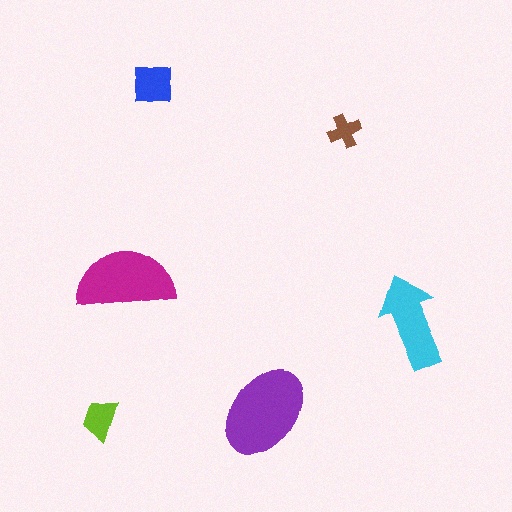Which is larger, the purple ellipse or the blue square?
The purple ellipse.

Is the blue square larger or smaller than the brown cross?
Larger.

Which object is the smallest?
The brown cross.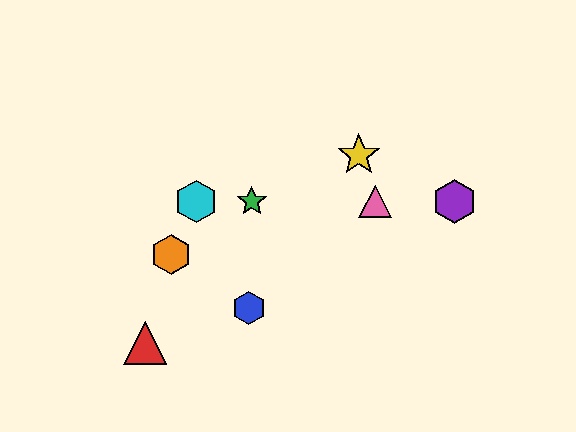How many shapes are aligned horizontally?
4 shapes (the green star, the purple hexagon, the cyan hexagon, the pink triangle) are aligned horizontally.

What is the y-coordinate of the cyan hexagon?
The cyan hexagon is at y≈202.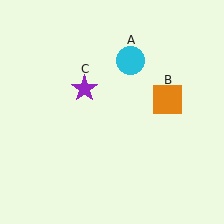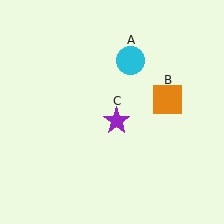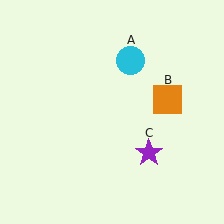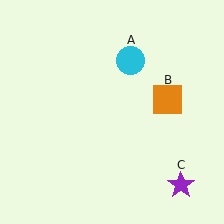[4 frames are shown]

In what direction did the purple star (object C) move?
The purple star (object C) moved down and to the right.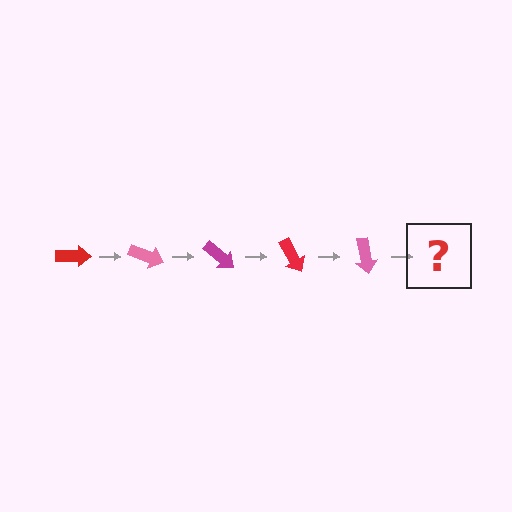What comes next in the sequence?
The next element should be a magenta arrow, rotated 100 degrees from the start.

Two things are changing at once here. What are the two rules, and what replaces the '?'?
The two rules are that it rotates 20 degrees each step and the color cycles through red, pink, and magenta. The '?' should be a magenta arrow, rotated 100 degrees from the start.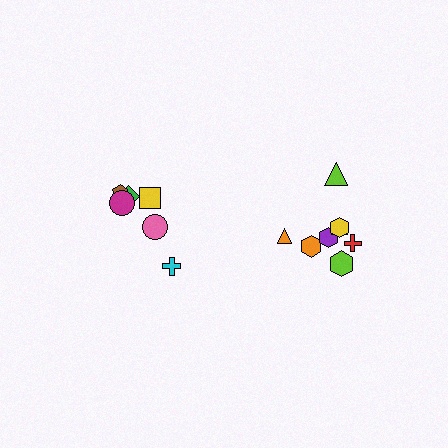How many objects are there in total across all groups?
There are 14 objects.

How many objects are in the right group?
There are 8 objects.